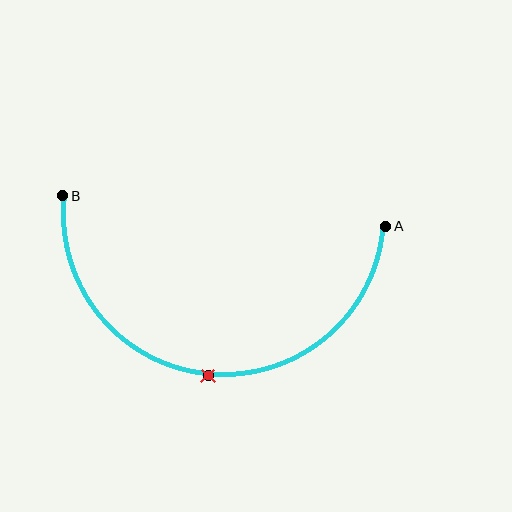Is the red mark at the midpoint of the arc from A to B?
Yes. The red mark lies on the arc at equal arc-length from both A and B — it is the arc midpoint.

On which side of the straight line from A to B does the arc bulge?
The arc bulges below the straight line connecting A and B.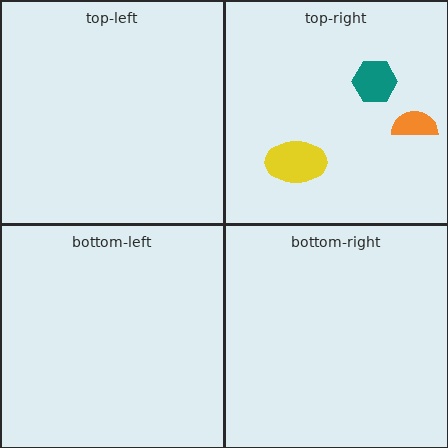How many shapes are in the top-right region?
3.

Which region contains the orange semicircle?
The top-right region.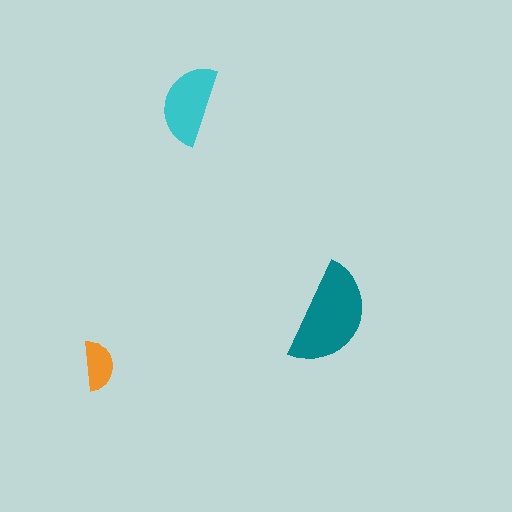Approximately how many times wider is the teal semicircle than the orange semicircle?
About 2 times wider.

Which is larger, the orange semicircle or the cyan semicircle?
The cyan one.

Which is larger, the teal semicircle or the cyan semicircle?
The teal one.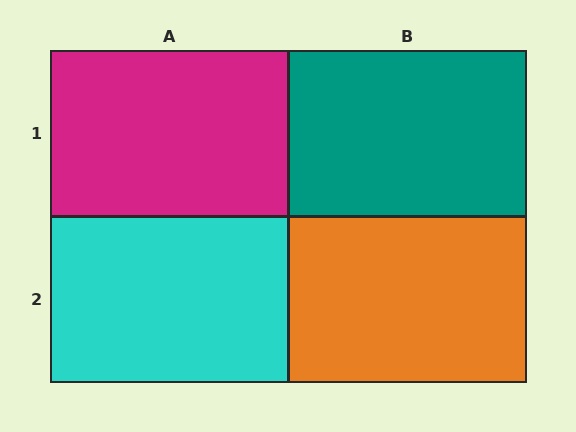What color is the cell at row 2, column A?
Cyan.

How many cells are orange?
1 cell is orange.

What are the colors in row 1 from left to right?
Magenta, teal.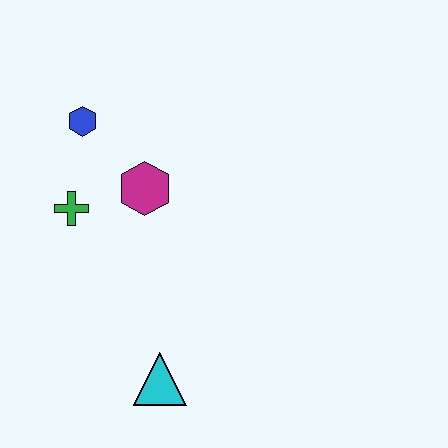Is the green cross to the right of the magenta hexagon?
No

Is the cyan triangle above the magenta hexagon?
No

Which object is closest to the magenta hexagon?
The green cross is closest to the magenta hexagon.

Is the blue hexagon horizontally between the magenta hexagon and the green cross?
Yes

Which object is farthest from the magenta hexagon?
The cyan triangle is farthest from the magenta hexagon.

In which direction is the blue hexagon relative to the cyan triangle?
The blue hexagon is above the cyan triangle.